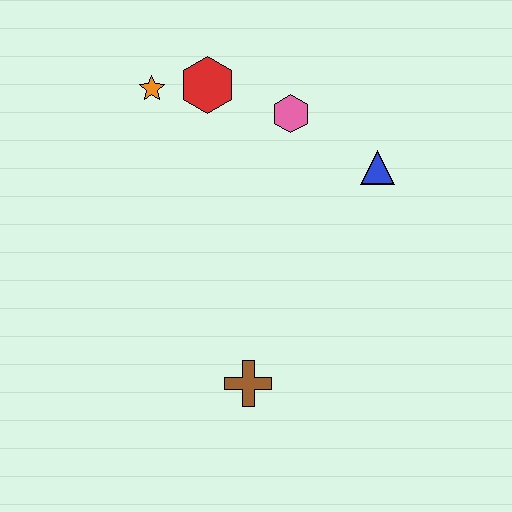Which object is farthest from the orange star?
The brown cross is farthest from the orange star.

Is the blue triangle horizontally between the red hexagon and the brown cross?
No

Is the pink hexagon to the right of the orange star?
Yes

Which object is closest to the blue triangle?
The pink hexagon is closest to the blue triangle.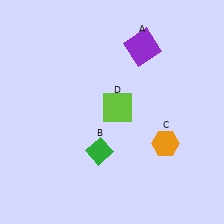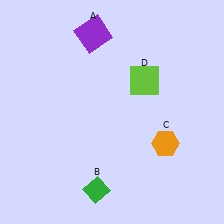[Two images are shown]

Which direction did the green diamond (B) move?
The green diamond (B) moved down.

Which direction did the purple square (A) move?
The purple square (A) moved left.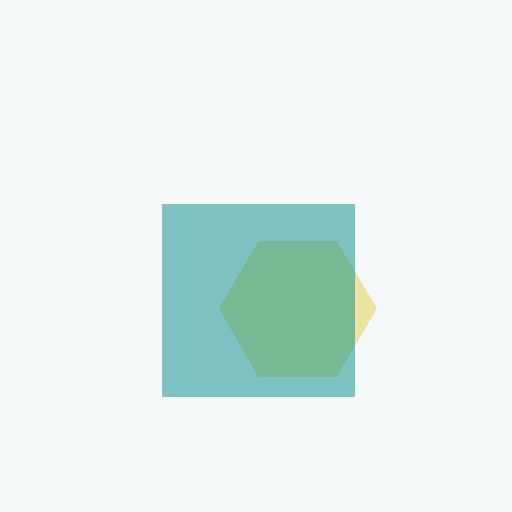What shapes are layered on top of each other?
The layered shapes are: a yellow hexagon, a teal square.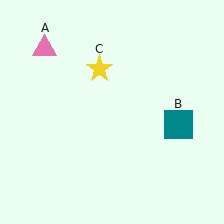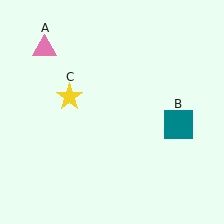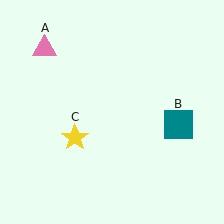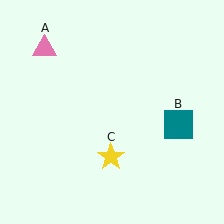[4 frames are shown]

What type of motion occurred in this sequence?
The yellow star (object C) rotated counterclockwise around the center of the scene.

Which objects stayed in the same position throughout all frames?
Pink triangle (object A) and teal square (object B) remained stationary.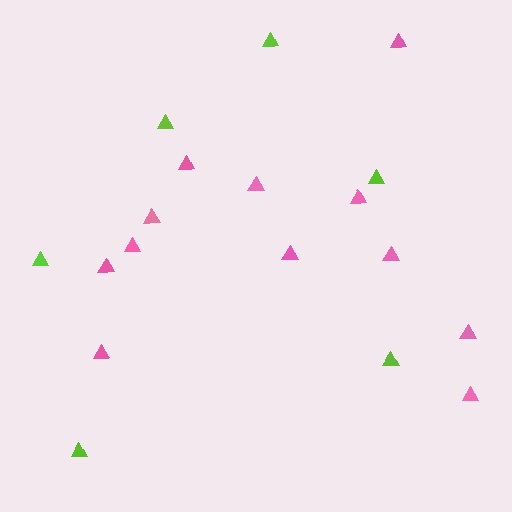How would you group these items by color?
There are 2 groups: one group of lime triangles (6) and one group of pink triangles (12).